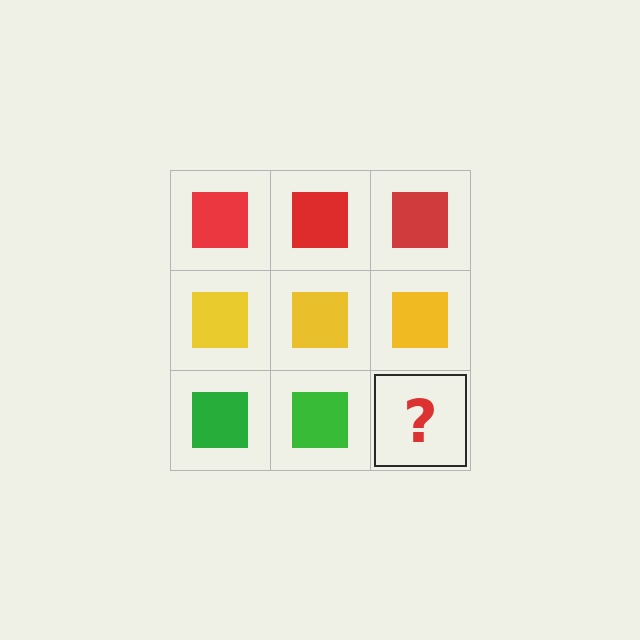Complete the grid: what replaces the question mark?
The question mark should be replaced with a green square.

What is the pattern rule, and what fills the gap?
The rule is that each row has a consistent color. The gap should be filled with a green square.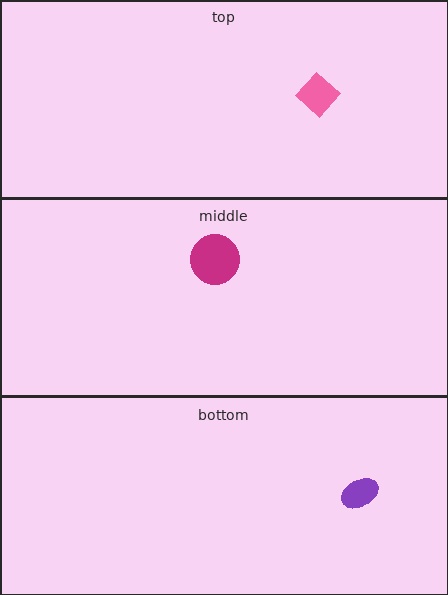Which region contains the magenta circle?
The middle region.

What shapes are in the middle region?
The magenta circle.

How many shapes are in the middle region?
1.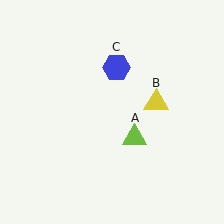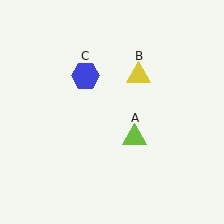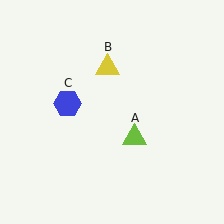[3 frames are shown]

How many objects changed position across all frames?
2 objects changed position: yellow triangle (object B), blue hexagon (object C).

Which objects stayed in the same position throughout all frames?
Lime triangle (object A) remained stationary.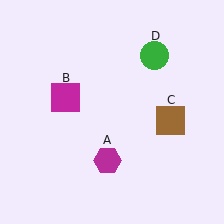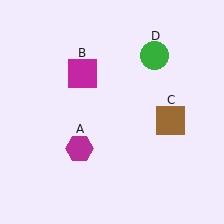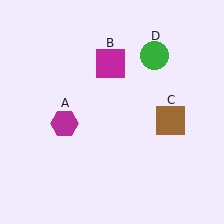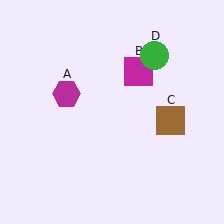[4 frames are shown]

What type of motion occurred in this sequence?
The magenta hexagon (object A), magenta square (object B) rotated clockwise around the center of the scene.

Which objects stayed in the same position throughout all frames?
Brown square (object C) and green circle (object D) remained stationary.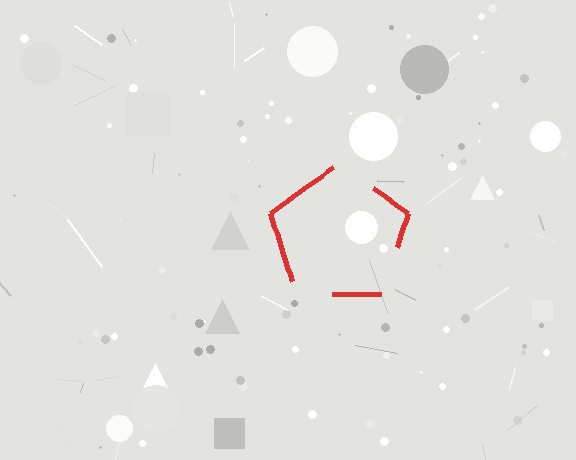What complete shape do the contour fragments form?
The contour fragments form a pentagon.